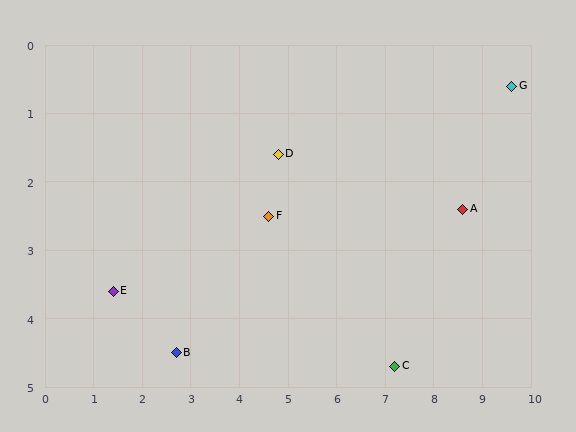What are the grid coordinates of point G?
Point G is at approximately (9.6, 0.6).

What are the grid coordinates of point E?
Point E is at approximately (1.4, 3.6).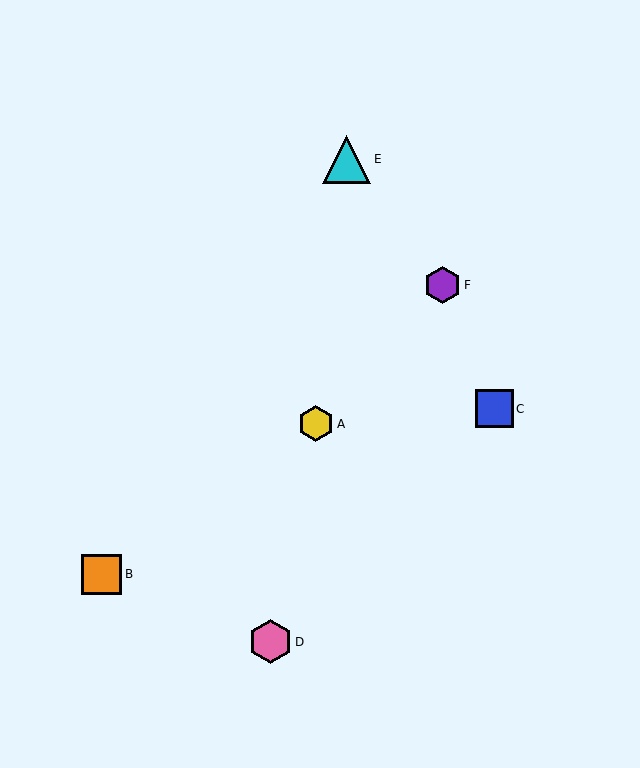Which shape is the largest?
The cyan triangle (labeled E) is the largest.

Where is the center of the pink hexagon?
The center of the pink hexagon is at (270, 642).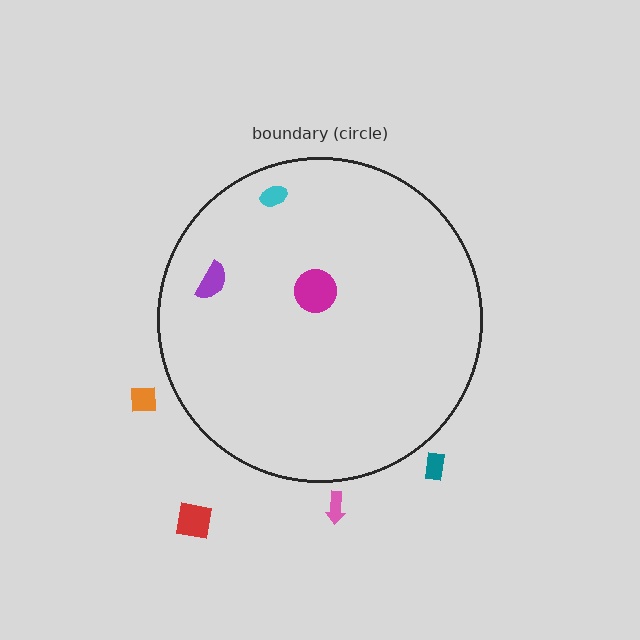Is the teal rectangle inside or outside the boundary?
Outside.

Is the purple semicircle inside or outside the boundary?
Inside.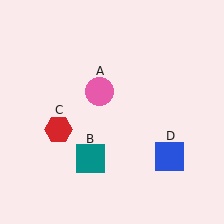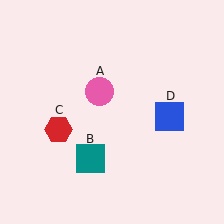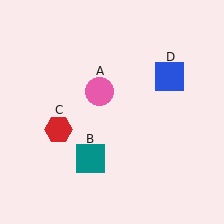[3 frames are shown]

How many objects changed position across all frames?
1 object changed position: blue square (object D).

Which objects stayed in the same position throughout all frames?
Pink circle (object A) and teal square (object B) and red hexagon (object C) remained stationary.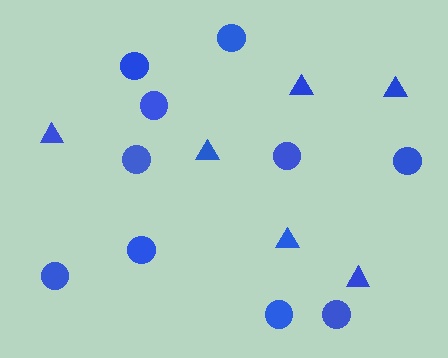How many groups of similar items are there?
There are 2 groups: one group of triangles (6) and one group of circles (10).